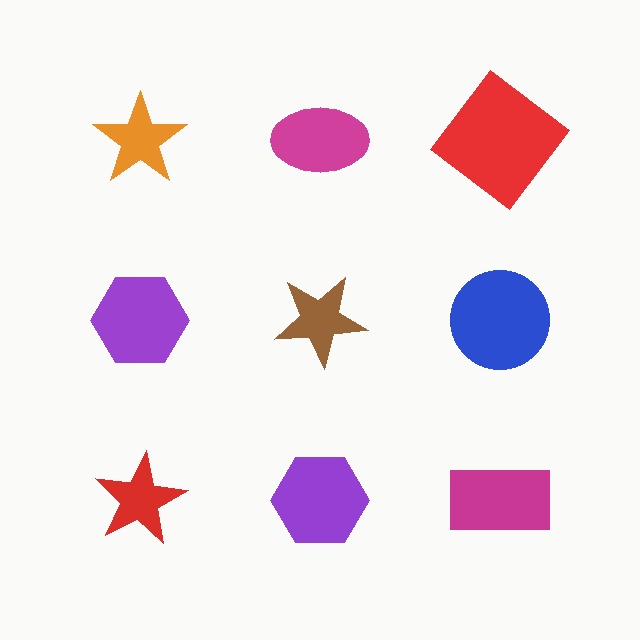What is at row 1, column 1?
An orange star.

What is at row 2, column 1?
A purple hexagon.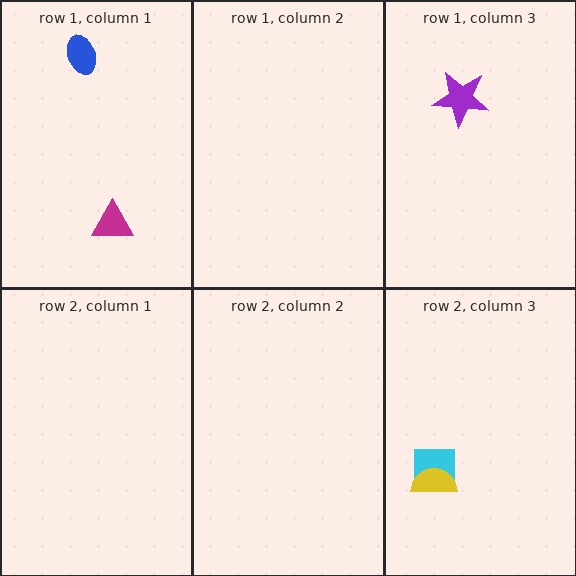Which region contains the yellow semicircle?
The row 2, column 3 region.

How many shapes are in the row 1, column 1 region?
2.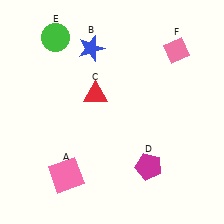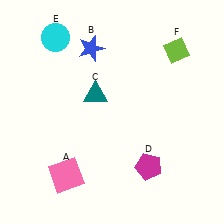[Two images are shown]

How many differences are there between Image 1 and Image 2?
There are 3 differences between the two images.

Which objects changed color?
C changed from red to teal. E changed from green to cyan. F changed from pink to lime.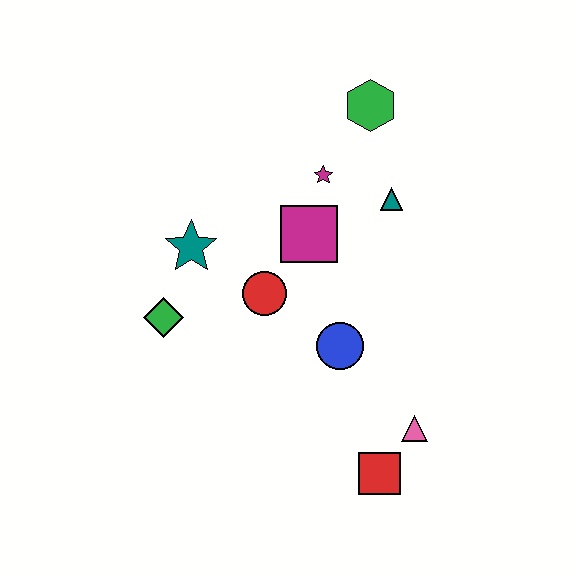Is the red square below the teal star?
Yes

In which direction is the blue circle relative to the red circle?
The blue circle is to the right of the red circle.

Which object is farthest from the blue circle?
The green hexagon is farthest from the blue circle.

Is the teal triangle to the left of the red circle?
No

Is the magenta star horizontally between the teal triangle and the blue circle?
No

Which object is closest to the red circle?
The magenta square is closest to the red circle.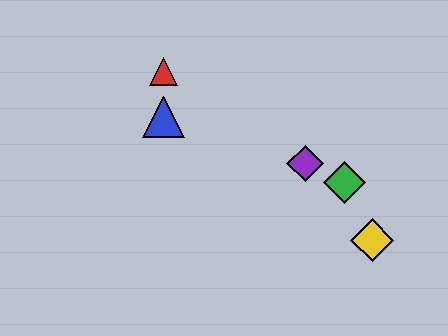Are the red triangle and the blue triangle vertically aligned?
Yes, both are at x≈164.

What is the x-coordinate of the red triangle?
The red triangle is at x≈164.